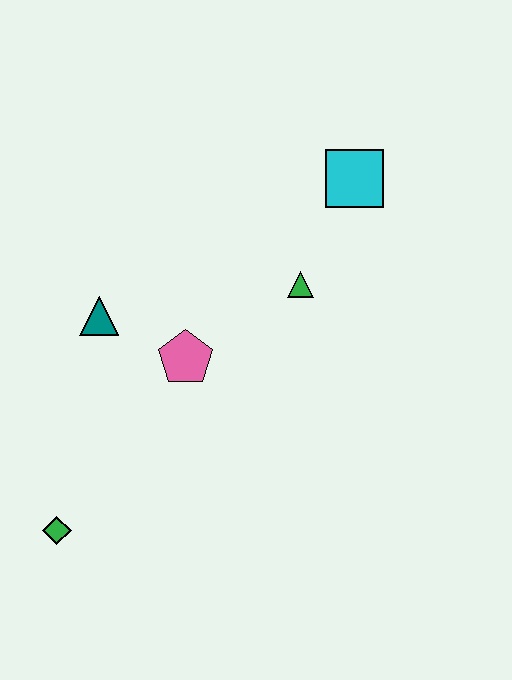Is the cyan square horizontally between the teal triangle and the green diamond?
No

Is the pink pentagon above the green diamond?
Yes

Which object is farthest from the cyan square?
The green diamond is farthest from the cyan square.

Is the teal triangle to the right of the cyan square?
No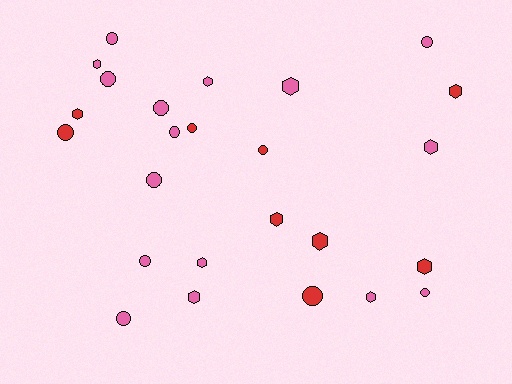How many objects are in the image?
There are 25 objects.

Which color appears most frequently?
Pink, with 16 objects.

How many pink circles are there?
There are 9 pink circles.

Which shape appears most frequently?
Circle, with 13 objects.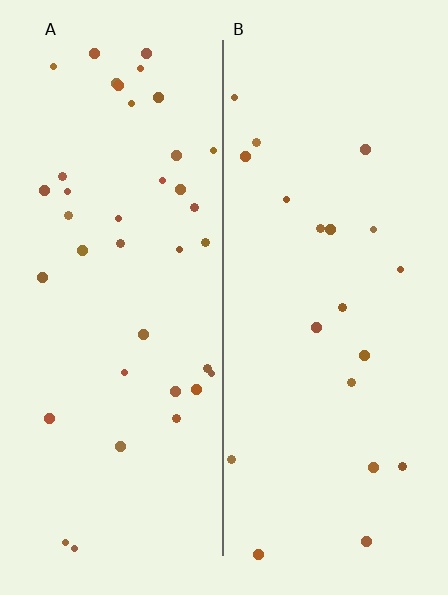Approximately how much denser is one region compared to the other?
Approximately 1.9× — region A over region B.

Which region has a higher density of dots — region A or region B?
A (the left).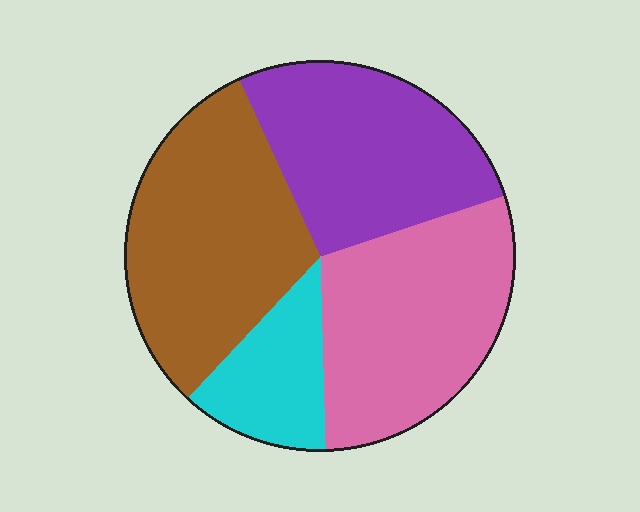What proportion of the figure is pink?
Pink takes up about one third (1/3) of the figure.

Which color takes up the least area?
Cyan, at roughly 10%.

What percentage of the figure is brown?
Brown takes up about one third (1/3) of the figure.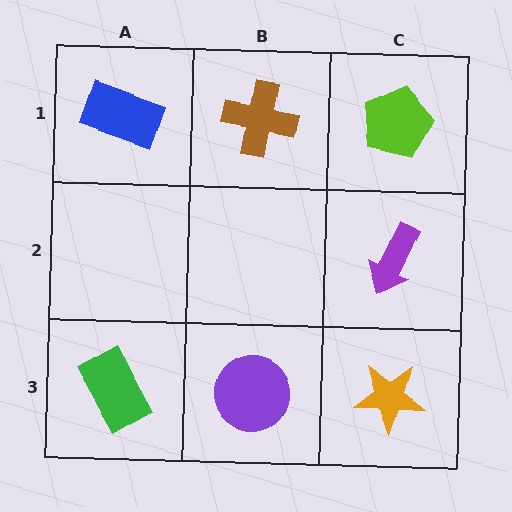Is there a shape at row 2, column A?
No, that cell is empty.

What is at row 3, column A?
A green rectangle.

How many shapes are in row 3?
3 shapes.